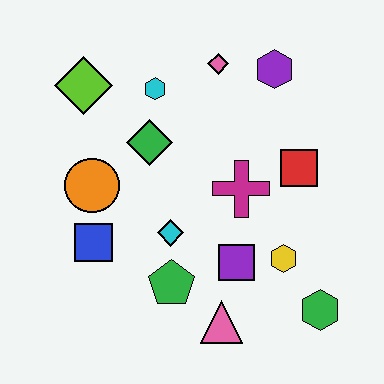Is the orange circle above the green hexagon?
Yes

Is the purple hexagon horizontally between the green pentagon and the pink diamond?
No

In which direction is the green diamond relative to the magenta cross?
The green diamond is to the left of the magenta cross.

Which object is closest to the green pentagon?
The cyan diamond is closest to the green pentagon.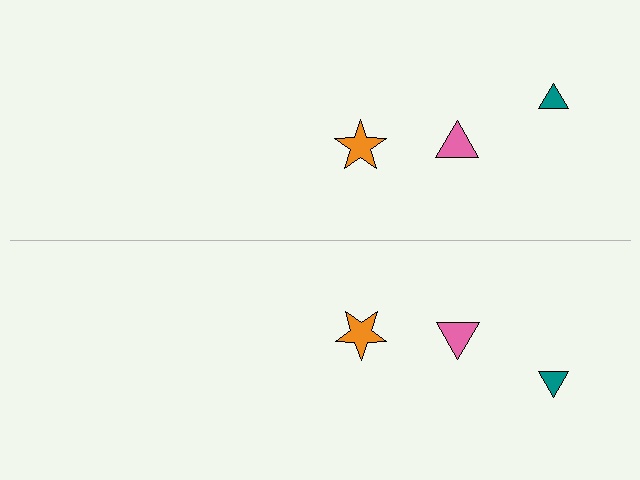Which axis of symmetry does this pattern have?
The pattern has a horizontal axis of symmetry running through the center of the image.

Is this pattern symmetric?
Yes, this pattern has bilateral (reflection) symmetry.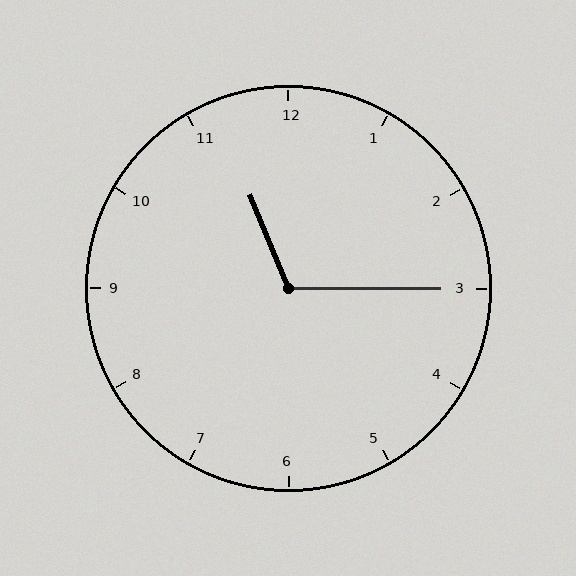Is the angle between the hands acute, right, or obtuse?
It is obtuse.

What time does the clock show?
11:15.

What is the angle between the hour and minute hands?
Approximately 112 degrees.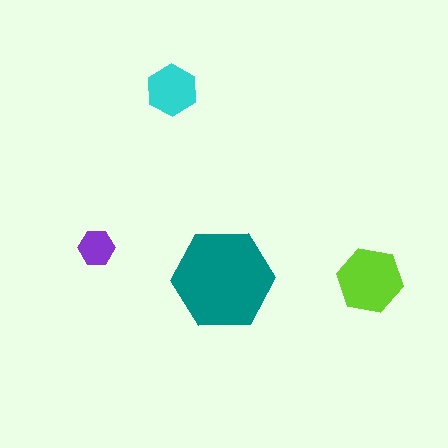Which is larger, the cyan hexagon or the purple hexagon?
The cyan one.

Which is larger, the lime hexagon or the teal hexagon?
The teal one.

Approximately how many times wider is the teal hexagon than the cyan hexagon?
About 2 times wider.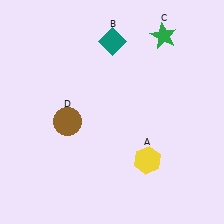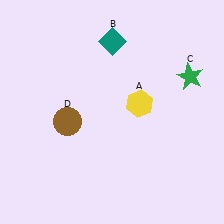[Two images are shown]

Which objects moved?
The objects that moved are: the yellow hexagon (A), the green star (C).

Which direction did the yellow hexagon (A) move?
The yellow hexagon (A) moved up.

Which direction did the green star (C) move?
The green star (C) moved down.